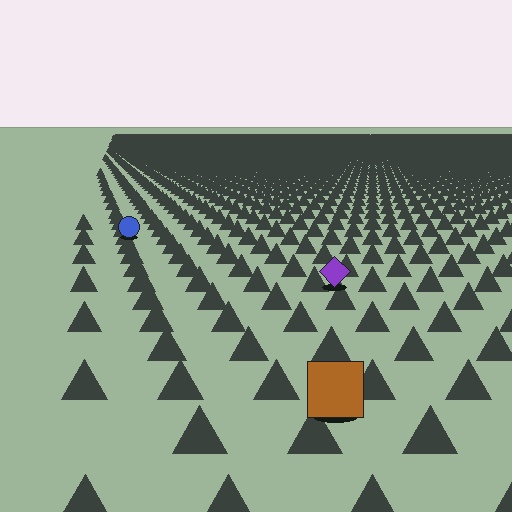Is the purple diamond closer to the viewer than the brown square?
No. The brown square is closer — you can tell from the texture gradient: the ground texture is coarser near it.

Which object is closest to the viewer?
The brown square is closest. The texture marks near it are larger and more spread out.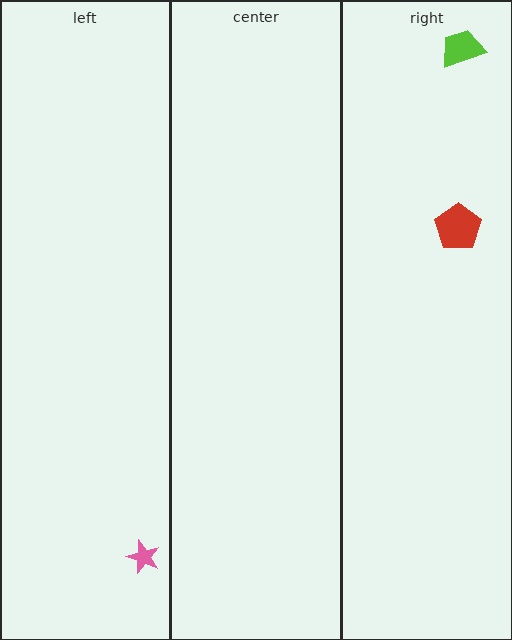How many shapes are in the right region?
2.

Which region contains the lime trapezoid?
The right region.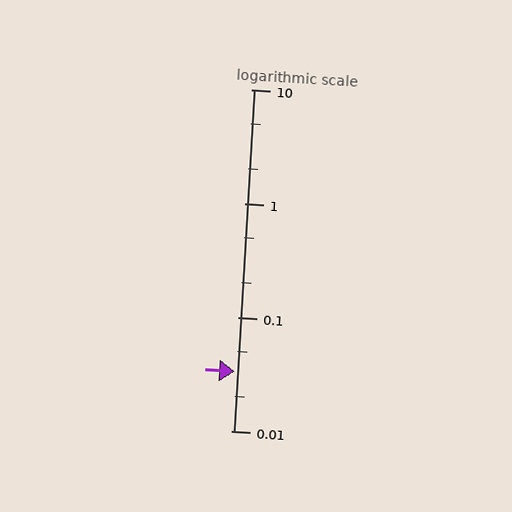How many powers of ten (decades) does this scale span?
The scale spans 3 decades, from 0.01 to 10.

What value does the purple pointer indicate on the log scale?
The pointer indicates approximately 0.033.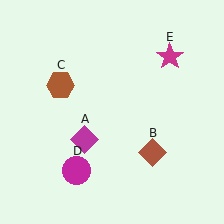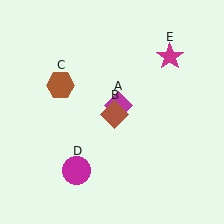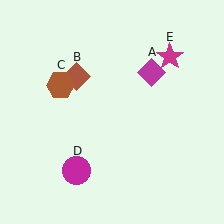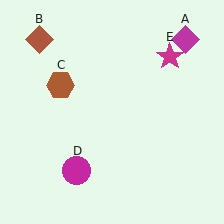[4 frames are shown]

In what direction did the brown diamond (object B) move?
The brown diamond (object B) moved up and to the left.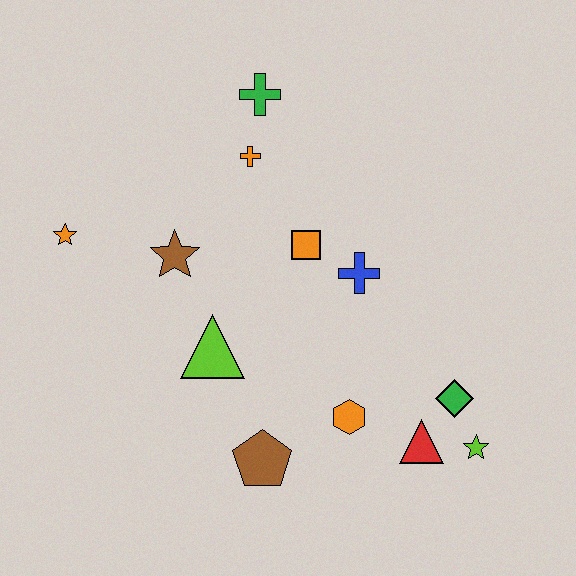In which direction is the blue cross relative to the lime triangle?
The blue cross is to the right of the lime triangle.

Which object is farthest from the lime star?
The orange star is farthest from the lime star.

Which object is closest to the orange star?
The brown star is closest to the orange star.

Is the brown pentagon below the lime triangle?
Yes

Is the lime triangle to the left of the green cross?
Yes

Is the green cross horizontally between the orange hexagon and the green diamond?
No